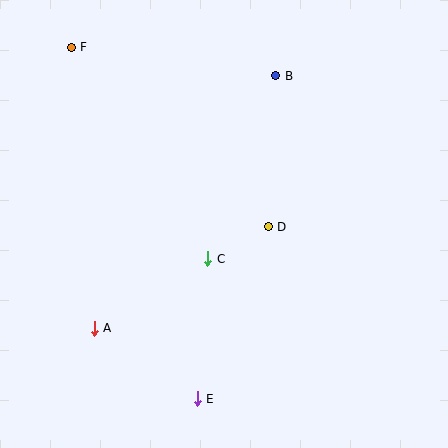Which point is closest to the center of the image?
Point C at (208, 259) is closest to the center.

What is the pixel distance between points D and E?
The distance between D and E is 186 pixels.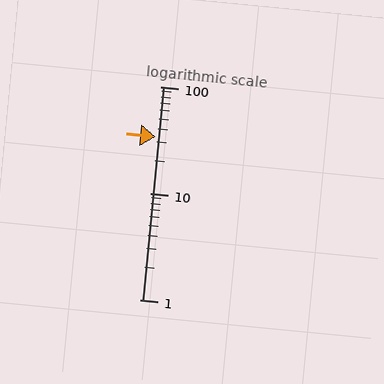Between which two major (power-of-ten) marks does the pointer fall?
The pointer is between 10 and 100.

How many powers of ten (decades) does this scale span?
The scale spans 2 decades, from 1 to 100.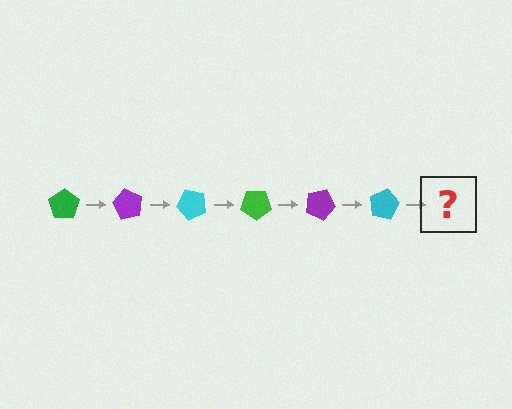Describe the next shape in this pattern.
It should be a green pentagon, rotated 360 degrees from the start.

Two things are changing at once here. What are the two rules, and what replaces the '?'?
The two rules are that it rotates 60 degrees each step and the color cycles through green, purple, and cyan. The '?' should be a green pentagon, rotated 360 degrees from the start.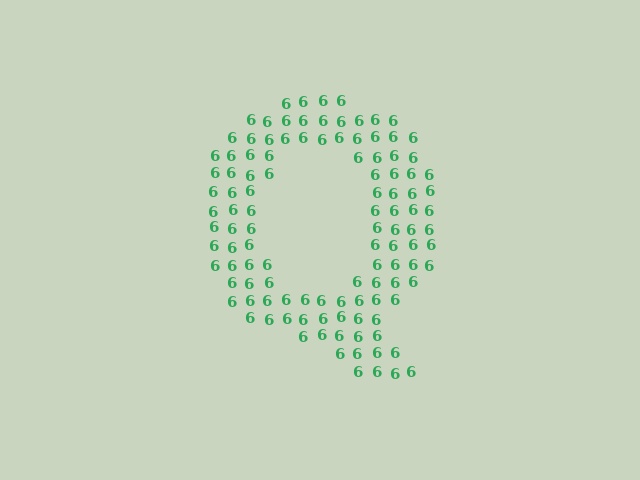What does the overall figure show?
The overall figure shows the letter Q.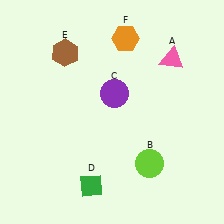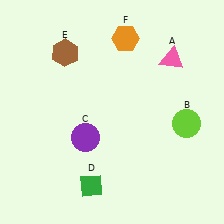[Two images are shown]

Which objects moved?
The objects that moved are: the lime circle (B), the purple circle (C).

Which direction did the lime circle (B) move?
The lime circle (B) moved up.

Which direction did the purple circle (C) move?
The purple circle (C) moved down.